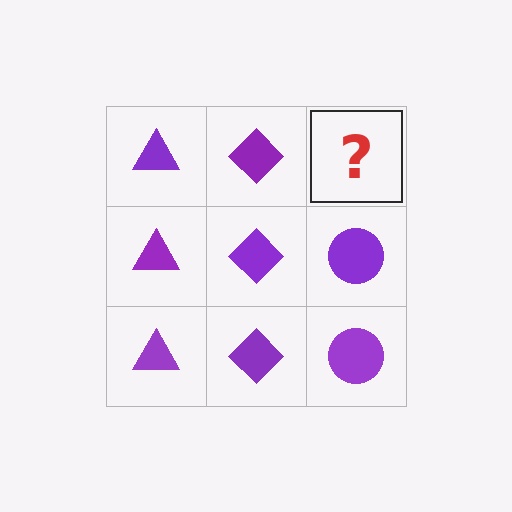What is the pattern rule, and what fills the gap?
The rule is that each column has a consistent shape. The gap should be filled with a purple circle.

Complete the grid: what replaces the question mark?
The question mark should be replaced with a purple circle.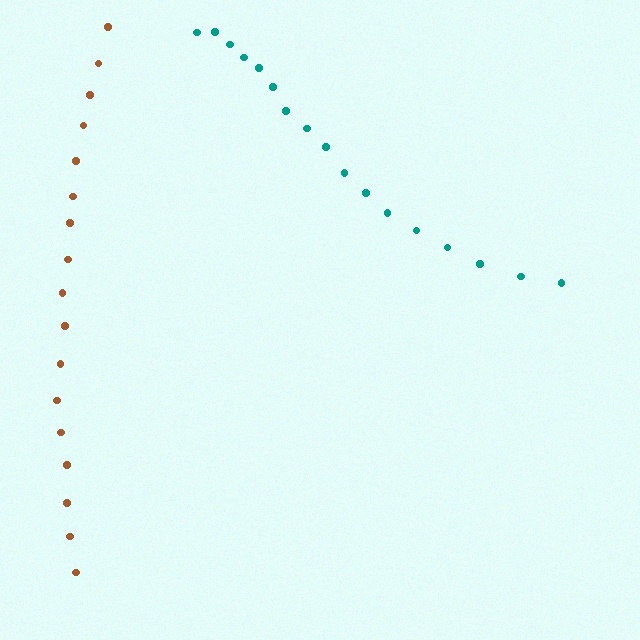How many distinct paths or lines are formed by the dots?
There are 2 distinct paths.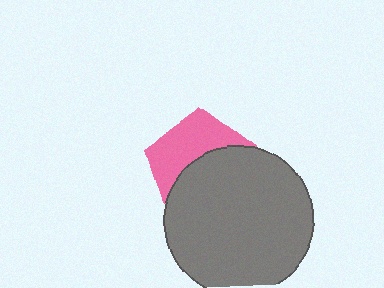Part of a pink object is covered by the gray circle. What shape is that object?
It is a pentagon.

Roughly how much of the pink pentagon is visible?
About half of it is visible (roughly 46%).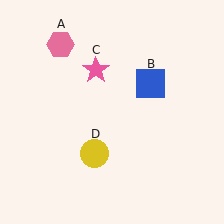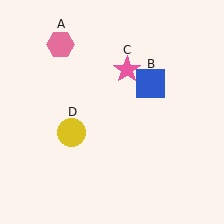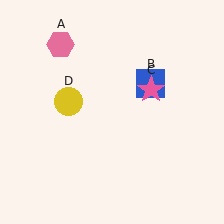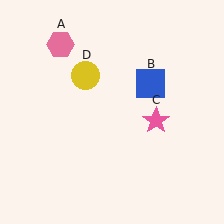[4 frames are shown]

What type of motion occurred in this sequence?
The pink star (object C), yellow circle (object D) rotated clockwise around the center of the scene.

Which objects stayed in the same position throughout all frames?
Pink hexagon (object A) and blue square (object B) remained stationary.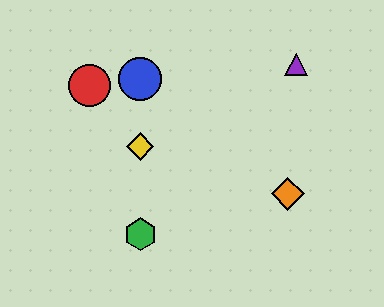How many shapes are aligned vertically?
3 shapes (the blue circle, the green hexagon, the yellow diamond) are aligned vertically.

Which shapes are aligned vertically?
The blue circle, the green hexagon, the yellow diamond are aligned vertically.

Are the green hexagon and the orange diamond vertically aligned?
No, the green hexagon is at x≈140 and the orange diamond is at x≈288.